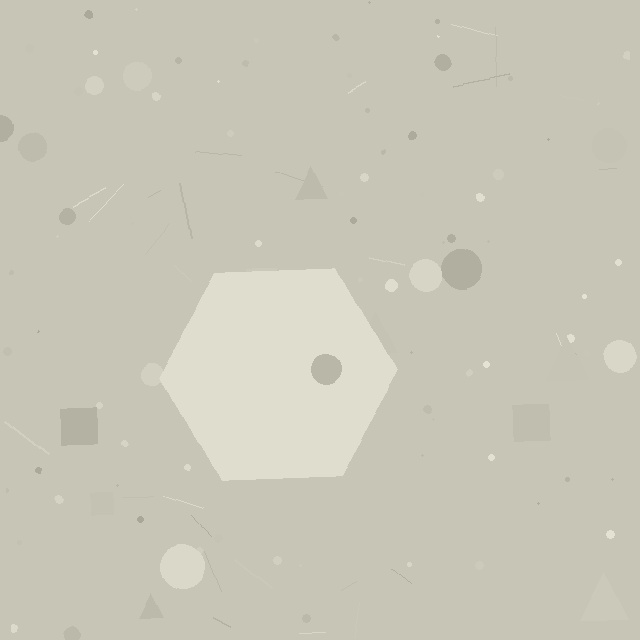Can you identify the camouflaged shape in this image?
The camouflaged shape is a hexagon.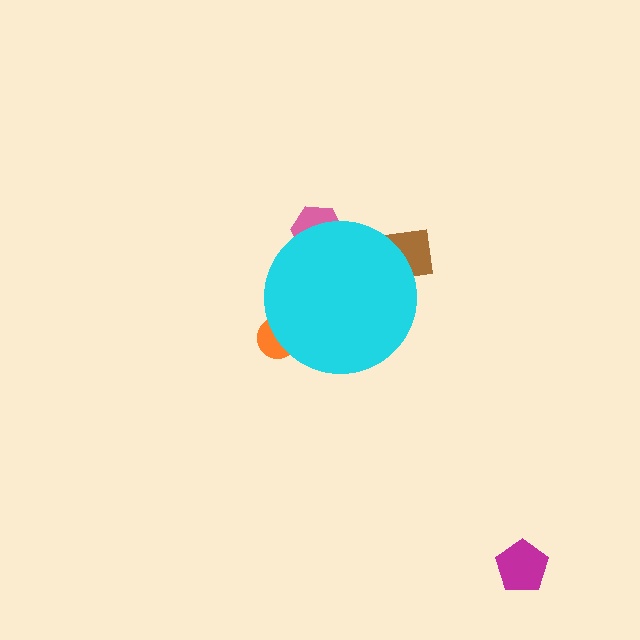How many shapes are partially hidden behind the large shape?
3 shapes are partially hidden.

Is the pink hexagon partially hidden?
Yes, the pink hexagon is partially hidden behind the cyan circle.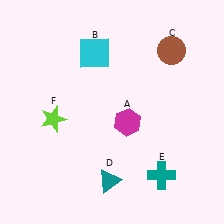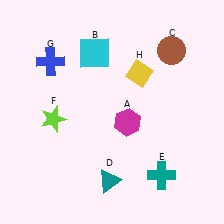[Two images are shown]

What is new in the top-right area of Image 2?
A yellow diamond (H) was added in the top-right area of Image 2.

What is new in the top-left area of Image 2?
A blue cross (G) was added in the top-left area of Image 2.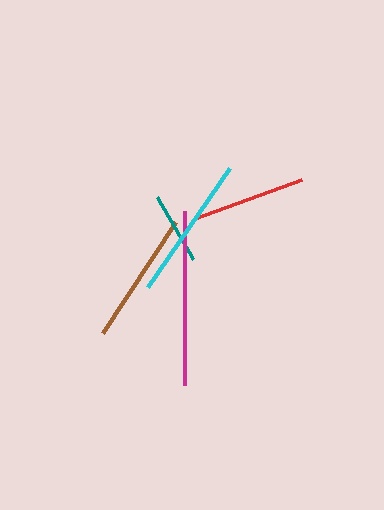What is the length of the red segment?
The red segment is approximately 114 pixels long.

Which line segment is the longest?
The magenta line is the longest at approximately 174 pixels.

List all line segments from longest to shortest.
From longest to shortest: magenta, cyan, brown, red, teal.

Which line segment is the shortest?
The teal line is the shortest at approximately 72 pixels.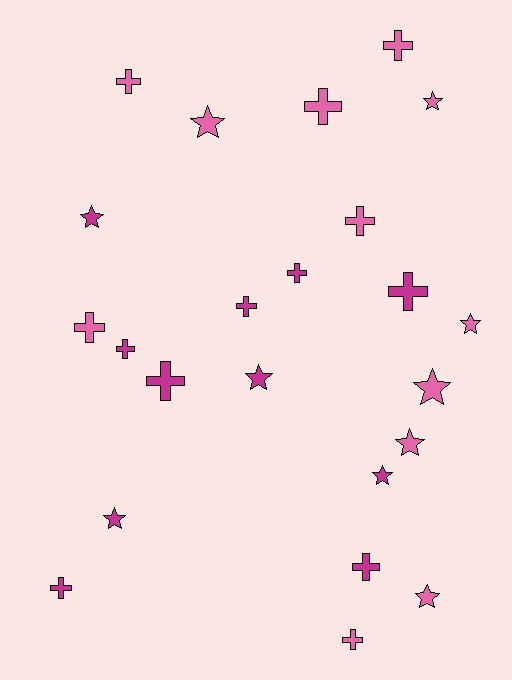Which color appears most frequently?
Pink, with 12 objects.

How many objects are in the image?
There are 23 objects.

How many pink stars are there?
There are 6 pink stars.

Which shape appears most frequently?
Cross, with 13 objects.